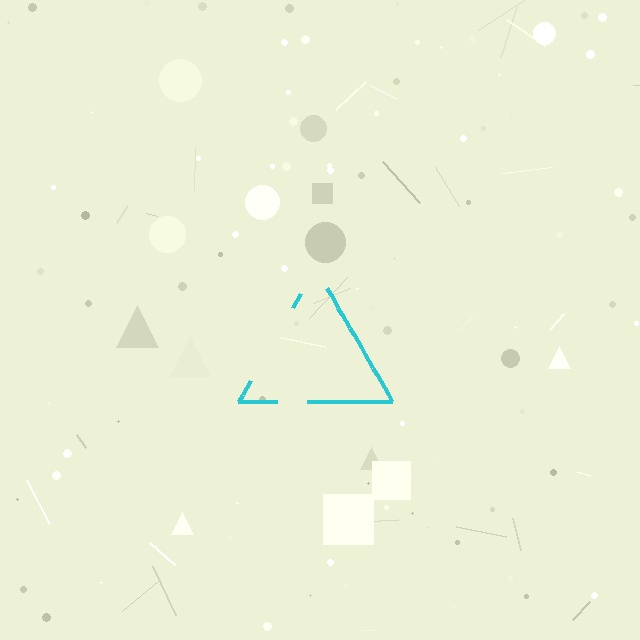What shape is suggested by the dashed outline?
The dashed outline suggests a triangle.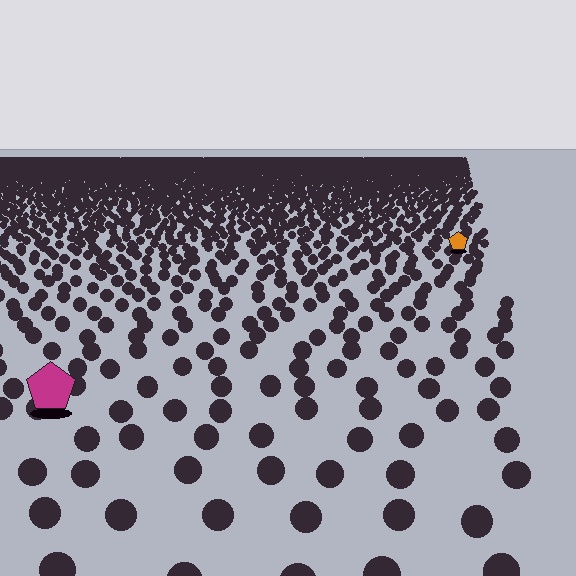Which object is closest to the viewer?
The magenta pentagon is closest. The texture marks near it are larger and more spread out.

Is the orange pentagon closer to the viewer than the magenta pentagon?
No. The magenta pentagon is closer — you can tell from the texture gradient: the ground texture is coarser near it.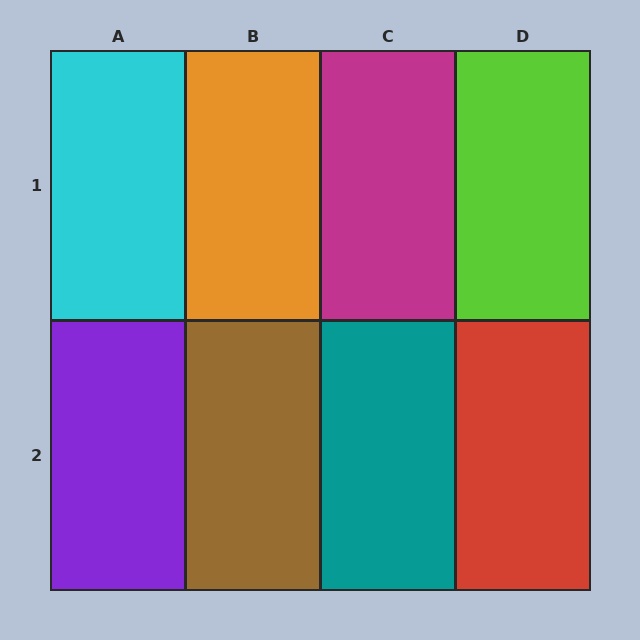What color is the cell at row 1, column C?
Magenta.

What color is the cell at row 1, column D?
Lime.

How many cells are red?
1 cell is red.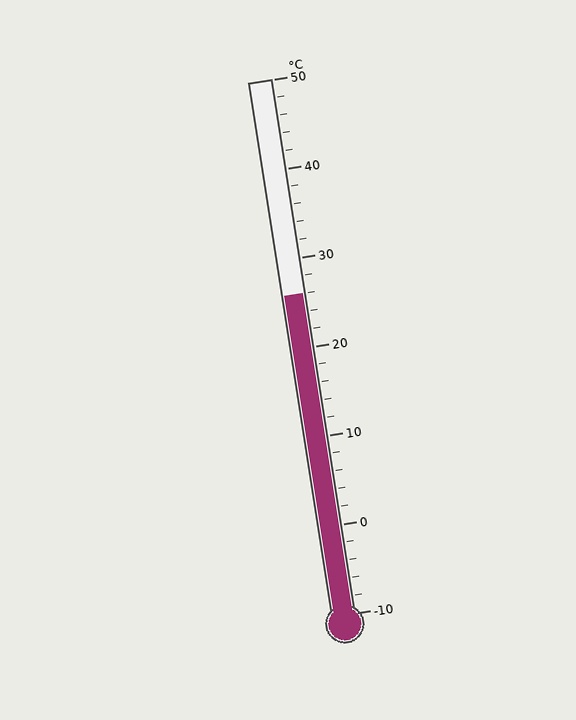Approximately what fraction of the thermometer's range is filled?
The thermometer is filled to approximately 60% of its range.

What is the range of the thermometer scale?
The thermometer scale ranges from -10°C to 50°C.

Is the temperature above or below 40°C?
The temperature is below 40°C.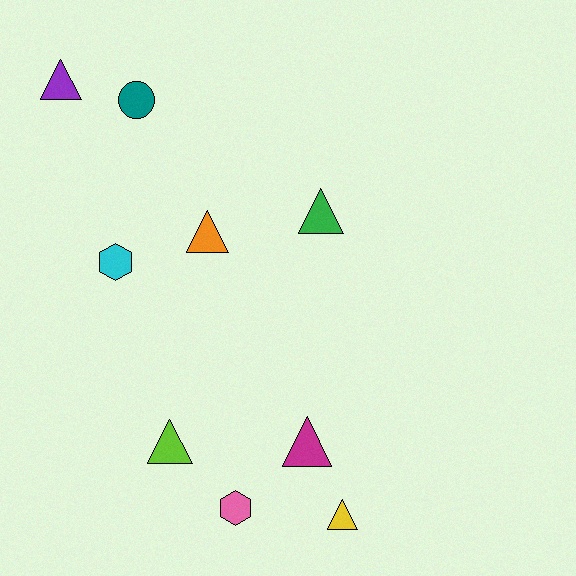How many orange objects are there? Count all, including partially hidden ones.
There is 1 orange object.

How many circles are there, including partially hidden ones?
There is 1 circle.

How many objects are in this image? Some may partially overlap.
There are 9 objects.